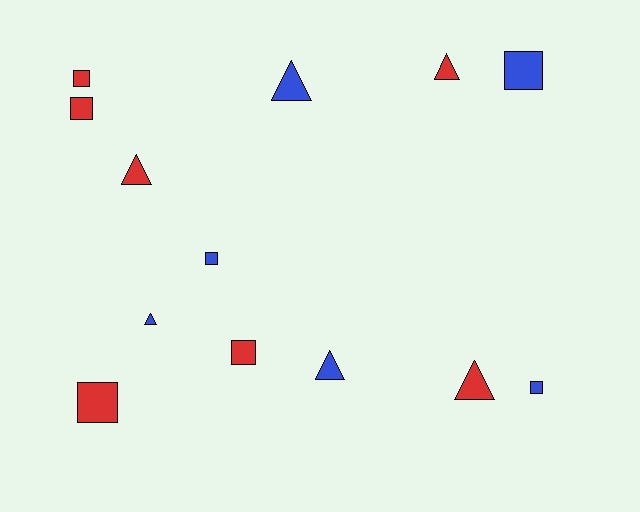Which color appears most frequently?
Red, with 7 objects.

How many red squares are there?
There are 4 red squares.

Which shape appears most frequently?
Square, with 7 objects.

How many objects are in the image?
There are 13 objects.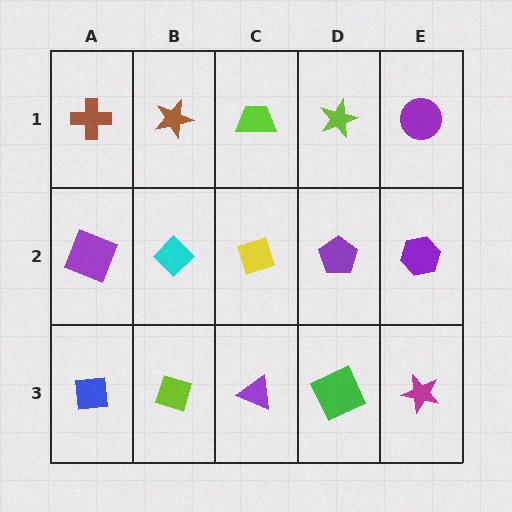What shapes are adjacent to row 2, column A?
A brown cross (row 1, column A), a blue square (row 3, column A), a cyan diamond (row 2, column B).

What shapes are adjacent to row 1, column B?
A cyan diamond (row 2, column B), a brown cross (row 1, column A), a lime trapezoid (row 1, column C).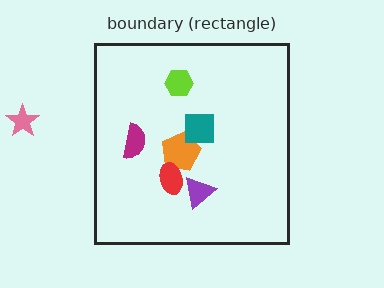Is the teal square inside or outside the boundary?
Inside.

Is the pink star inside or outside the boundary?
Outside.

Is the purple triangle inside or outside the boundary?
Inside.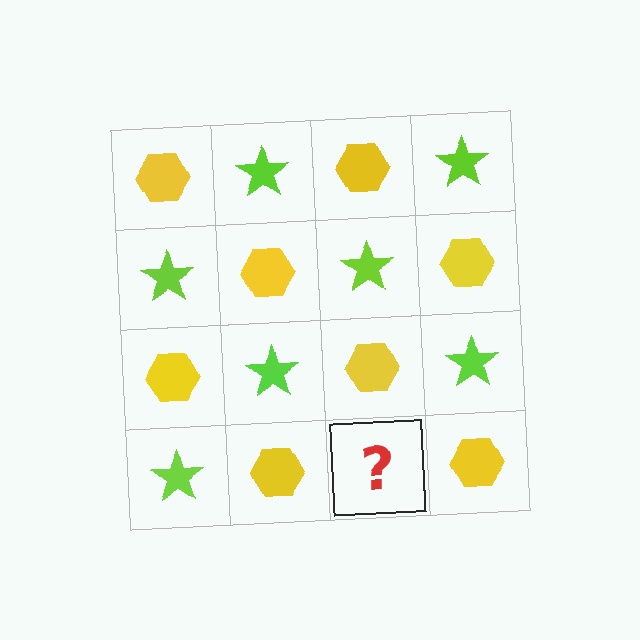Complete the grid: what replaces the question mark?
The question mark should be replaced with a lime star.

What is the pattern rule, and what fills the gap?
The rule is that it alternates yellow hexagon and lime star in a checkerboard pattern. The gap should be filled with a lime star.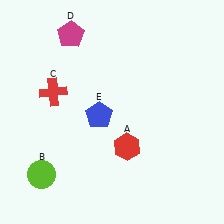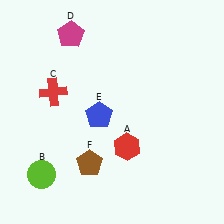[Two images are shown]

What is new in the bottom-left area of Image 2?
A brown pentagon (F) was added in the bottom-left area of Image 2.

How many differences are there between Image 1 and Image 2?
There is 1 difference between the two images.